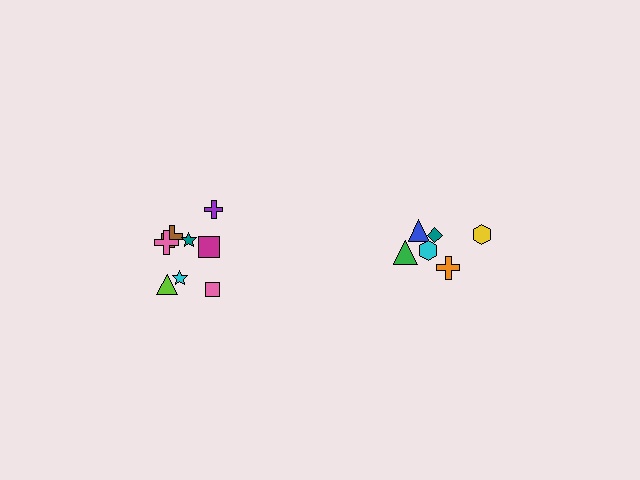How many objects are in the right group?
There are 6 objects.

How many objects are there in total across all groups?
There are 14 objects.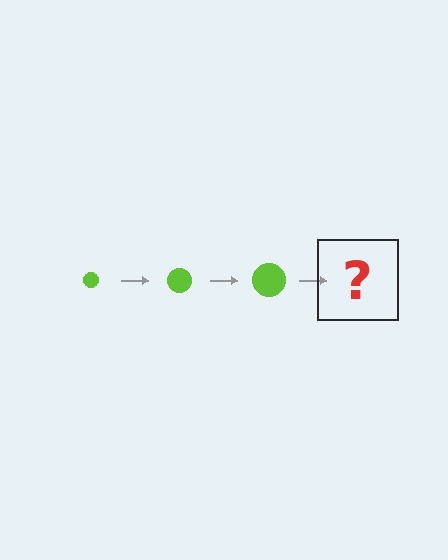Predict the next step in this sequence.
The next step is a lime circle, larger than the previous one.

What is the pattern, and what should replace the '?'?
The pattern is that the circle gets progressively larger each step. The '?' should be a lime circle, larger than the previous one.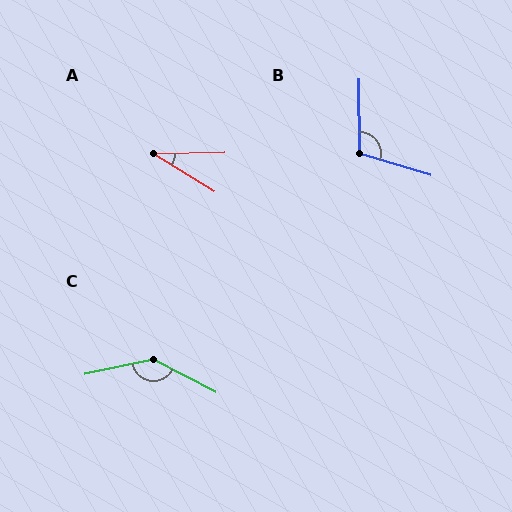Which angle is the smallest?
A, at approximately 33 degrees.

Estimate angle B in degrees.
Approximately 107 degrees.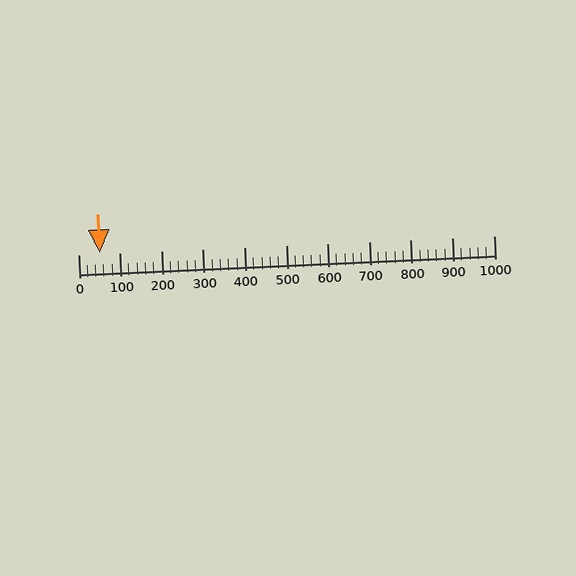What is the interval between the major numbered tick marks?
The major tick marks are spaced 100 units apart.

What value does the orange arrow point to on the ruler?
The orange arrow points to approximately 51.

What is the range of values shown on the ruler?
The ruler shows values from 0 to 1000.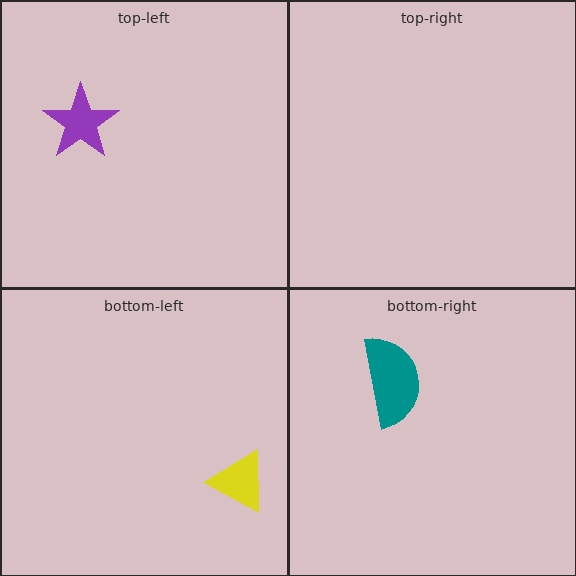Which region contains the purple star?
The top-left region.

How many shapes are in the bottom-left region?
1.